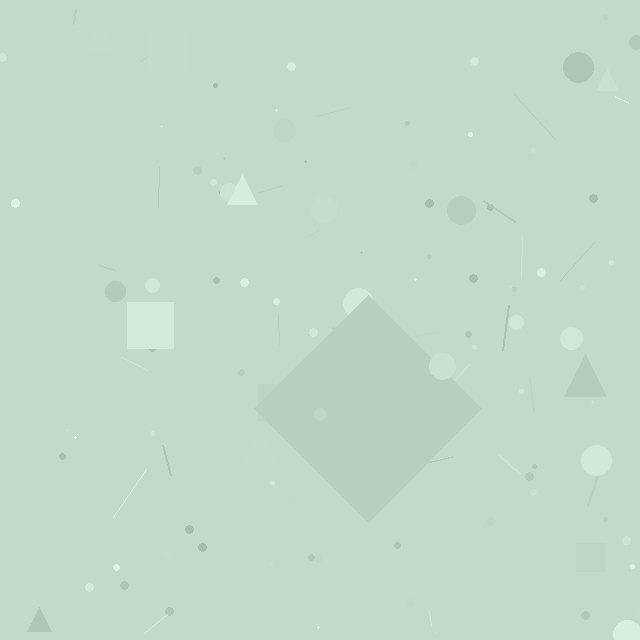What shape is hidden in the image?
A diamond is hidden in the image.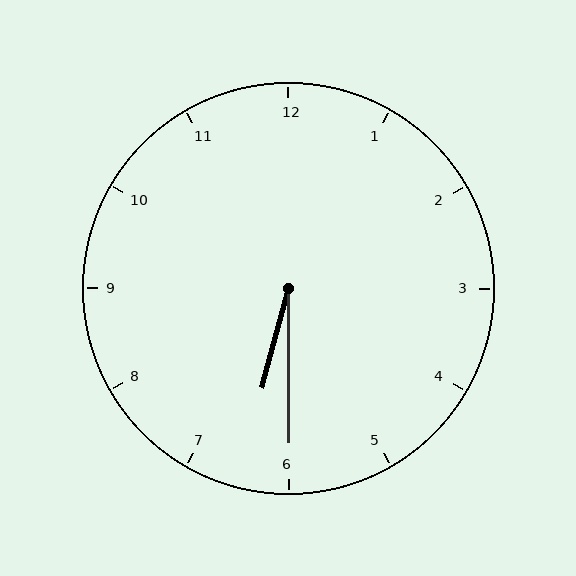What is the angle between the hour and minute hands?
Approximately 15 degrees.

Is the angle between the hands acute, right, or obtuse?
It is acute.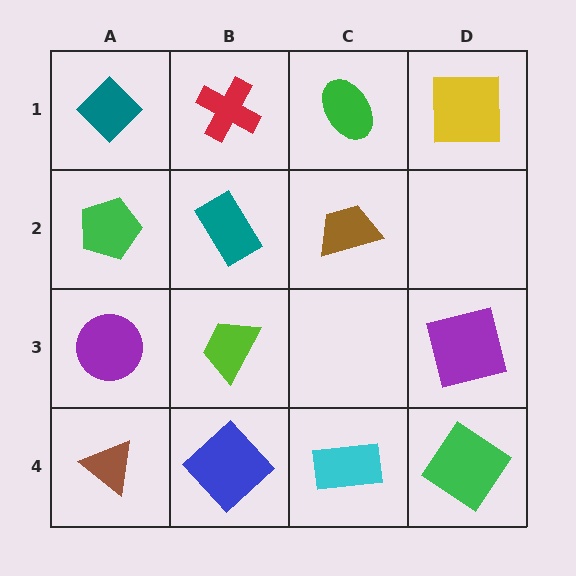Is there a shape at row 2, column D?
No, that cell is empty.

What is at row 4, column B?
A blue diamond.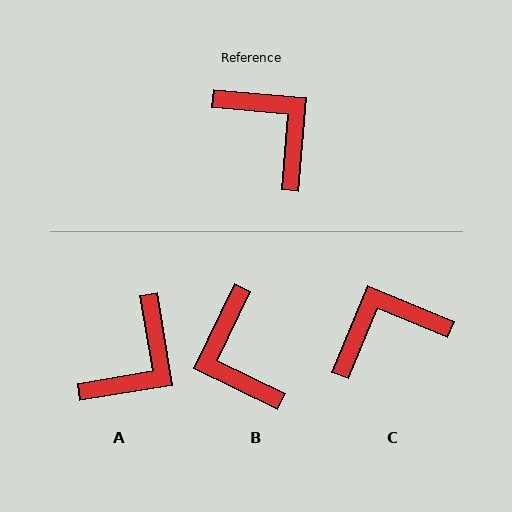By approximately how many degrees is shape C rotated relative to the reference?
Approximately 72 degrees counter-clockwise.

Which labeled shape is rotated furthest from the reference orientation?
B, about 159 degrees away.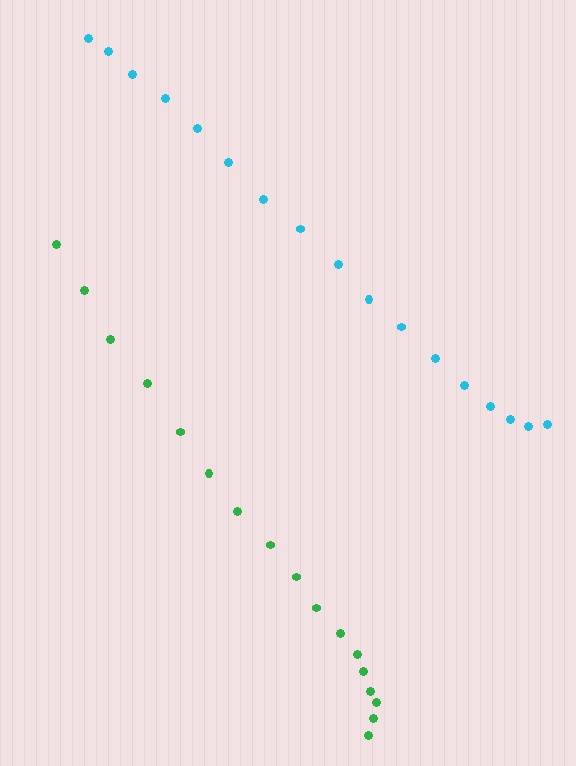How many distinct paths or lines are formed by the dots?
There are 2 distinct paths.